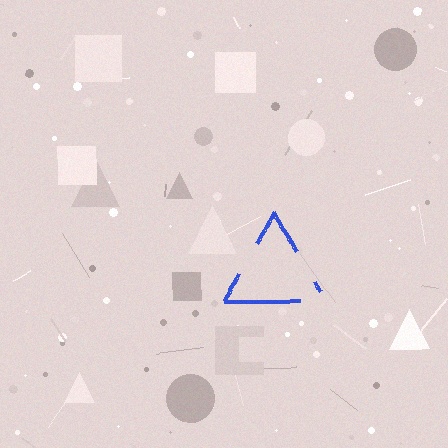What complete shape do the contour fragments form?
The contour fragments form a triangle.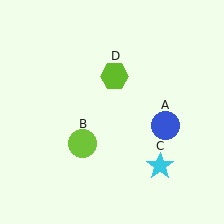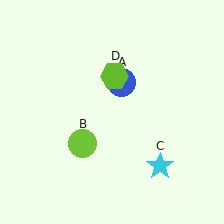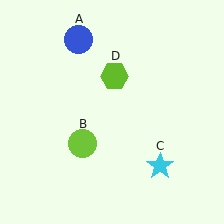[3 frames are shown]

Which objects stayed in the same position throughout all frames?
Lime circle (object B) and cyan star (object C) and lime hexagon (object D) remained stationary.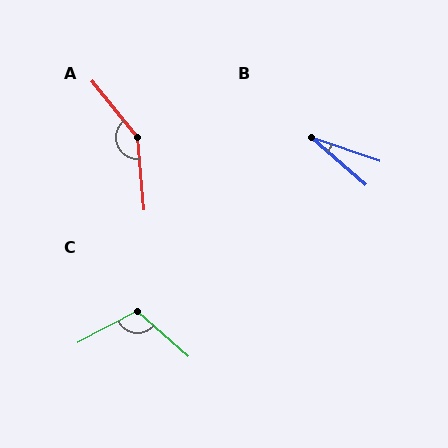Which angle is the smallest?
B, at approximately 22 degrees.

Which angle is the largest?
A, at approximately 146 degrees.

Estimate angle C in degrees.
Approximately 110 degrees.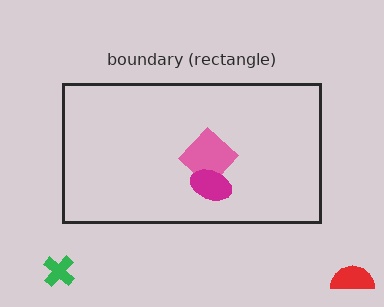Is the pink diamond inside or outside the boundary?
Inside.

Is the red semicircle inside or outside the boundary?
Outside.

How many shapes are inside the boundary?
2 inside, 2 outside.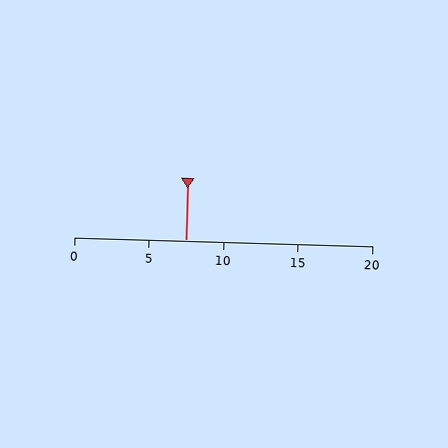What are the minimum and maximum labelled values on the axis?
The axis runs from 0 to 20.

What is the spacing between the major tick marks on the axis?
The major ticks are spaced 5 apart.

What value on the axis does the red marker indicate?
The marker indicates approximately 7.5.